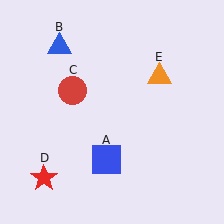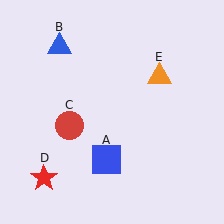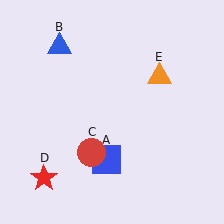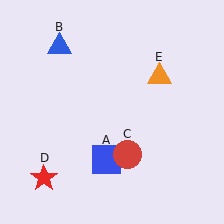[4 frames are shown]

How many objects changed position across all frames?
1 object changed position: red circle (object C).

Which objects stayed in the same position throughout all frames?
Blue square (object A) and blue triangle (object B) and red star (object D) and orange triangle (object E) remained stationary.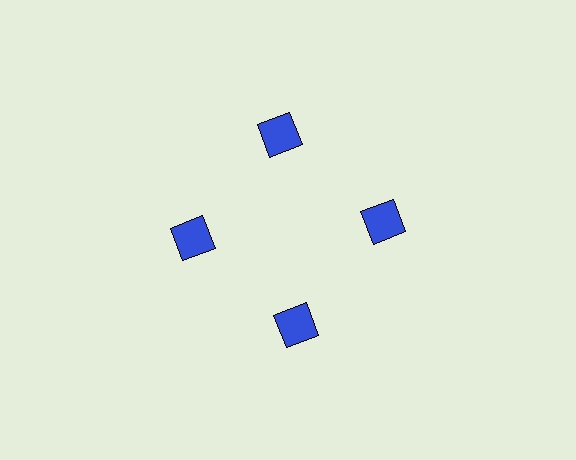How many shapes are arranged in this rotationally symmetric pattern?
There are 4 shapes, arranged in 4 groups of 1.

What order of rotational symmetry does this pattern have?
This pattern has 4-fold rotational symmetry.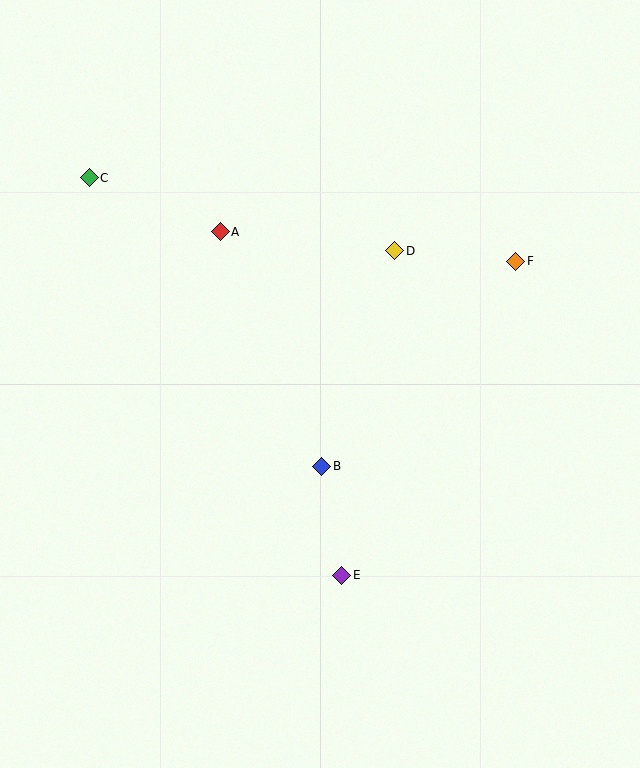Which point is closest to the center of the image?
Point B at (322, 466) is closest to the center.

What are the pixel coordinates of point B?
Point B is at (322, 466).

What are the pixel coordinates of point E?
Point E is at (342, 575).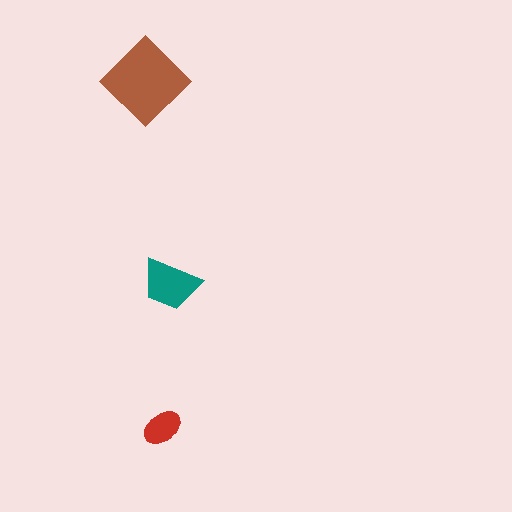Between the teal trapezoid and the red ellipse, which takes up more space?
The teal trapezoid.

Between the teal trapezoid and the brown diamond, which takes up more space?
The brown diamond.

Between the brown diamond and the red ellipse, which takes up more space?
The brown diamond.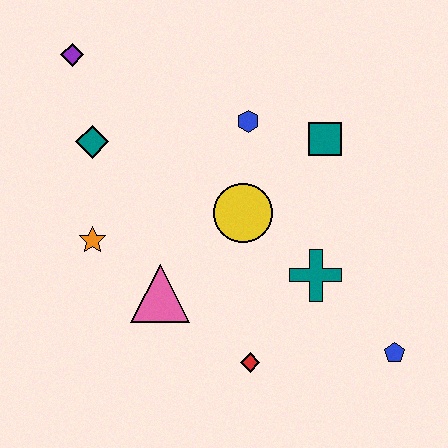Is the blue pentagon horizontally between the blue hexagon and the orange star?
No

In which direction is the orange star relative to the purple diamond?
The orange star is below the purple diamond.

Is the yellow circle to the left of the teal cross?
Yes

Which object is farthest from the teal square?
The purple diamond is farthest from the teal square.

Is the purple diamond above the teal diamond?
Yes